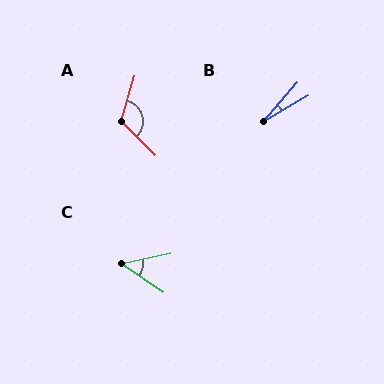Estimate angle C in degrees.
Approximately 46 degrees.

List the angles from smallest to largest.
B (19°), C (46°), A (119°).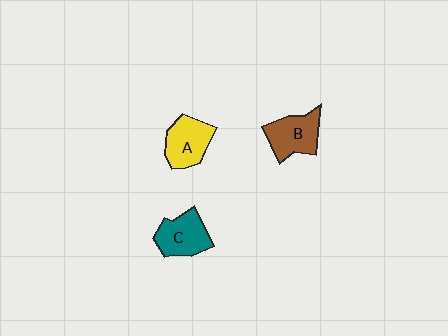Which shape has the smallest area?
Shape C (teal).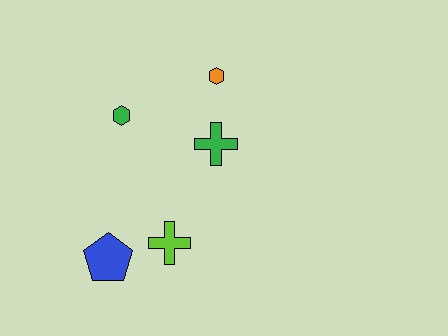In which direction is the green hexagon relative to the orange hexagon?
The green hexagon is to the left of the orange hexagon.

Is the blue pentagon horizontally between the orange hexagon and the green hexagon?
No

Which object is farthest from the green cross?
The blue pentagon is farthest from the green cross.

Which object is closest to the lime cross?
The blue pentagon is closest to the lime cross.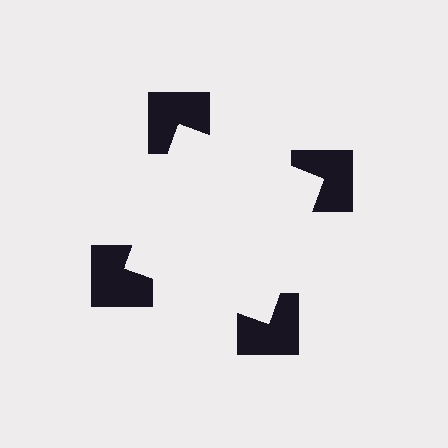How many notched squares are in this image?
There are 4 — one at each vertex of the illusory square.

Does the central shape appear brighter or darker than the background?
It typically appears slightly brighter than the background, even though no actual brightness change is drawn.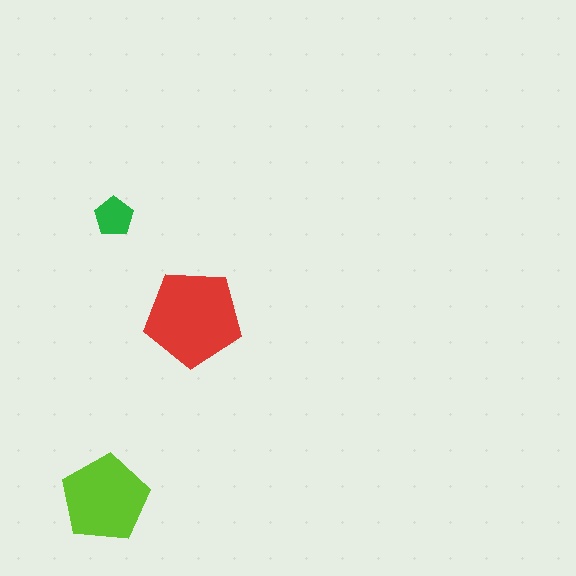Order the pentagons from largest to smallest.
the red one, the lime one, the green one.